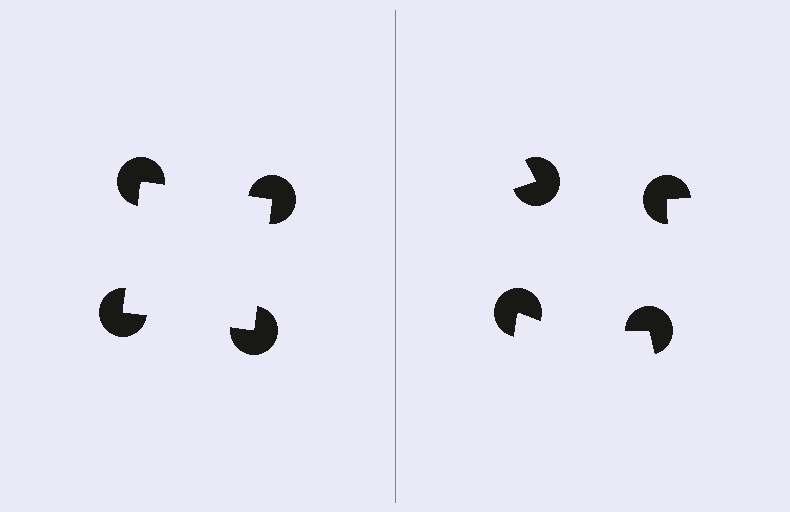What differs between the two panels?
The pac-man discs are positioned identically on both sides; only the wedge orientations differ. On the left they align to a square; on the right they are misaligned.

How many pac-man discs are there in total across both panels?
8 — 4 on each side.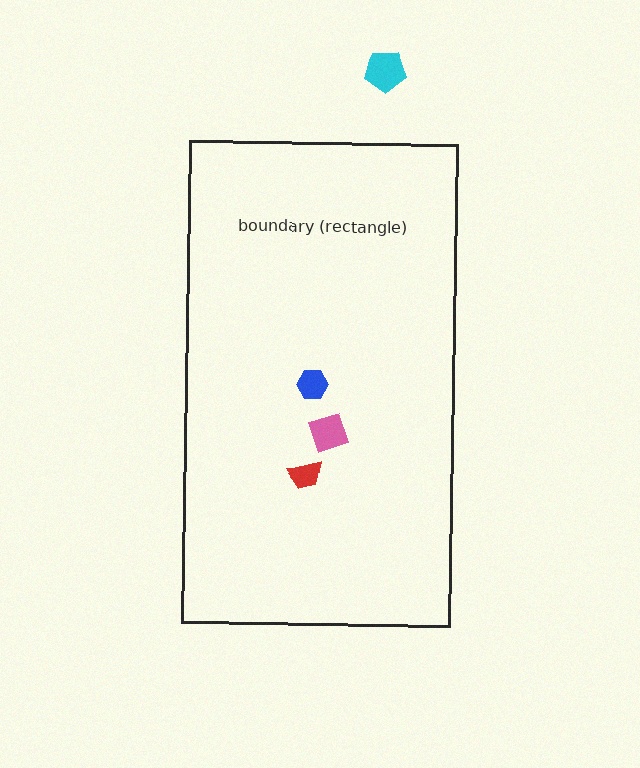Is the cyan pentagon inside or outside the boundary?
Outside.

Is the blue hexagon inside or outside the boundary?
Inside.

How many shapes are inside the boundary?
3 inside, 1 outside.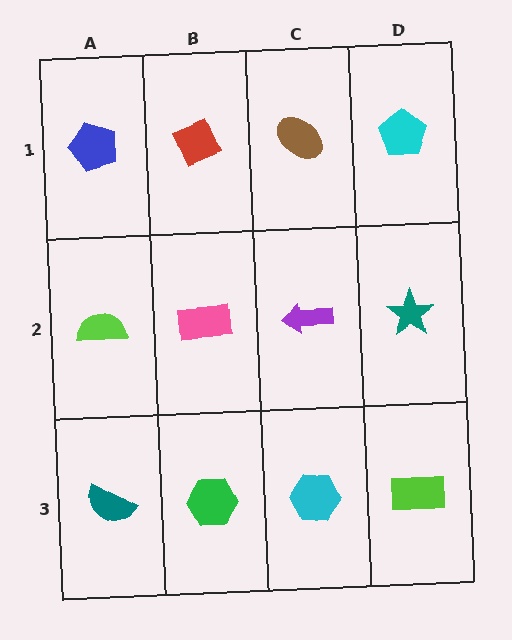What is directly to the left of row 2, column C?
A pink rectangle.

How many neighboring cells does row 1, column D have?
2.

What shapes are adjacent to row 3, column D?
A teal star (row 2, column D), a cyan hexagon (row 3, column C).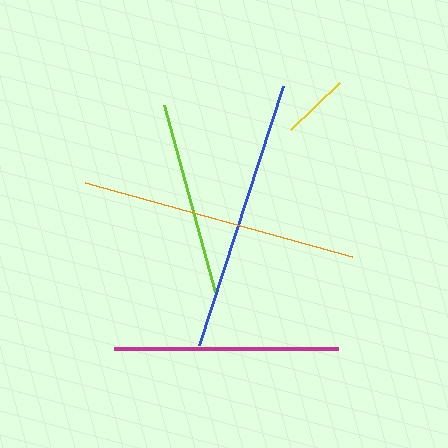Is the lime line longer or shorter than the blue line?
The blue line is longer than the lime line.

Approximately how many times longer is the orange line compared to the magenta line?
The orange line is approximately 1.2 times the length of the magenta line.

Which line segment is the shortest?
The yellow line is the shortest at approximately 68 pixels.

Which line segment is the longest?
The orange line is the longest at approximately 277 pixels.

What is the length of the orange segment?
The orange segment is approximately 277 pixels long.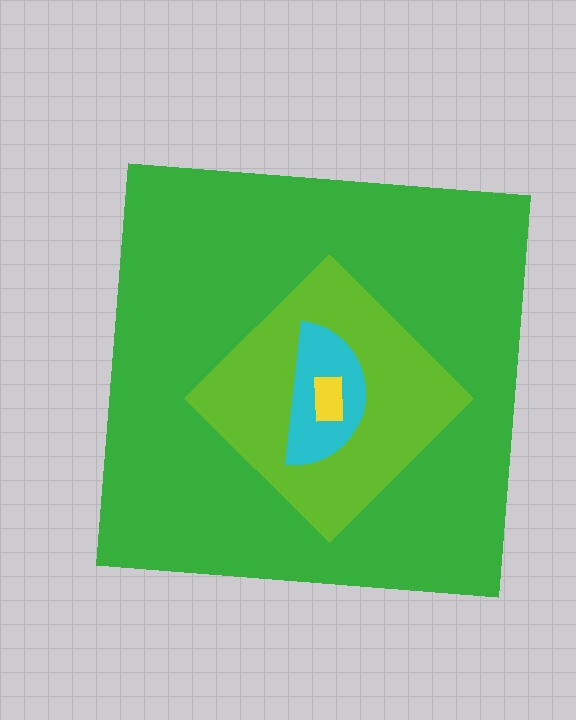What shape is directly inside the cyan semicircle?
The yellow rectangle.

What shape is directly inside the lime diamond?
The cyan semicircle.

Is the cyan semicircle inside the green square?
Yes.